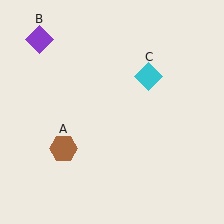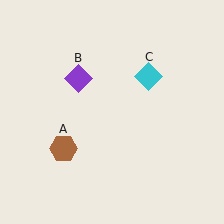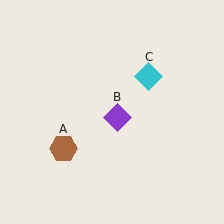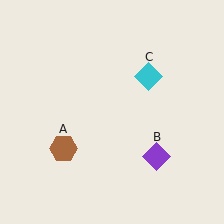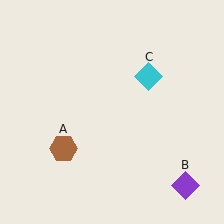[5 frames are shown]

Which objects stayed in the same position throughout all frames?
Brown hexagon (object A) and cyan diamond (object C) remained stationary.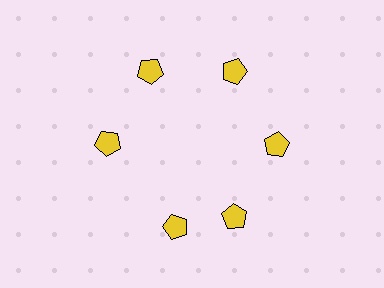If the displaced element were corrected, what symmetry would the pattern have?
It would have 6-fold rotational symmetry — the pattern would map onto itself every 60 degrees.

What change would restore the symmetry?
The symmetry would be restored by rotating it back into even spacing with its neighbors so that all 6 pentagons sit at equal angles and equal distance from the center.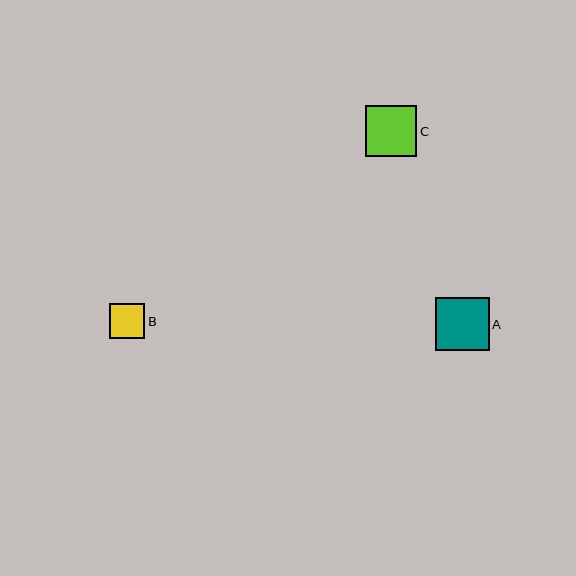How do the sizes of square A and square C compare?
Square A and square C are approximately the same size.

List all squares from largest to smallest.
From largest to smallest: A, C, B.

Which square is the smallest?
Square B is the smallest with a size of approximately 35 pixels.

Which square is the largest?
Square A is the largest with a size of approximately 53 pixels.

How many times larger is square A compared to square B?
Square A is approximately 1.5 times the size of square B.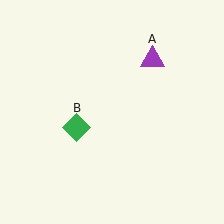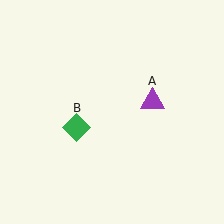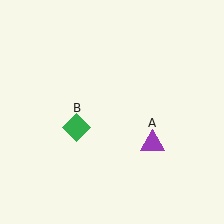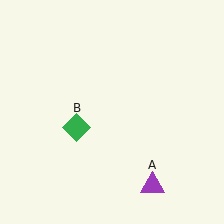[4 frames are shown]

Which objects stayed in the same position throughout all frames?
Green diamond (object B) remained stationary.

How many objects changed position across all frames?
1 object changed position: purple triangle (object A).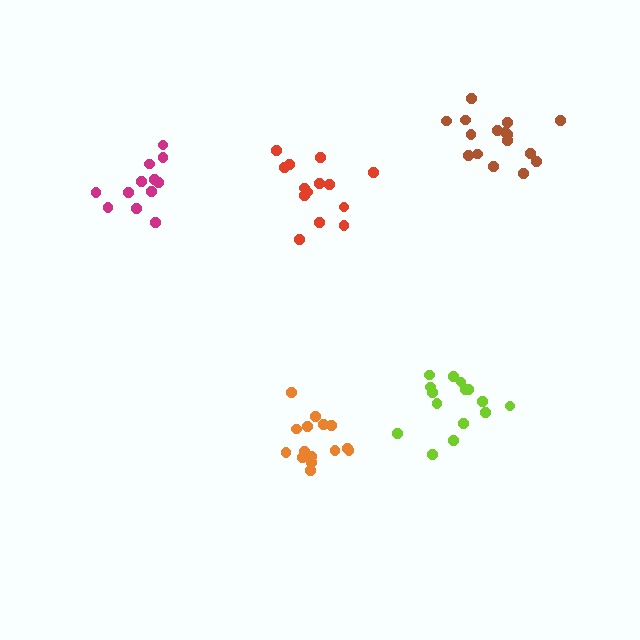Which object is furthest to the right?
The brown cluster is rightmost.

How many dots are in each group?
Group 1: 15 dots, Group 2: 12 dots, Group 3: 15 dots, Group 4: 14 dots, Group 5: 16 dots (72 total).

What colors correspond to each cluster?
The clusters are colored: lime, magenta, orange, red, brown.